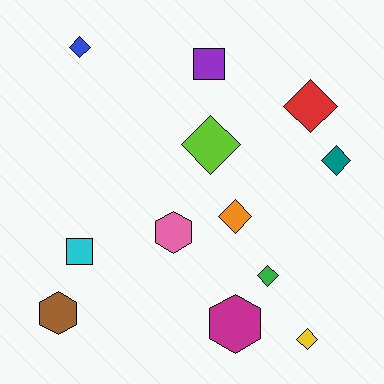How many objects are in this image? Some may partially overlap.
There are 12 objects.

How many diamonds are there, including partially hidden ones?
There are 7 diamonds.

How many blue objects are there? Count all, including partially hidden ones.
There is 1 blue object.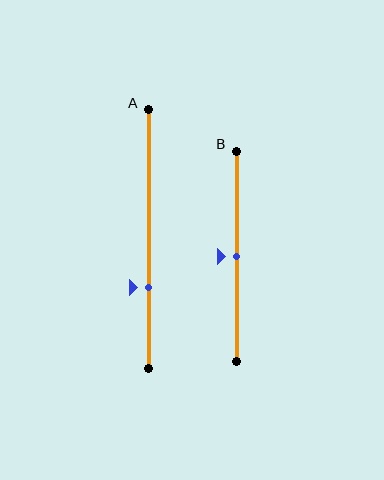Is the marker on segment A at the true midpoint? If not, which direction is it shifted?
No, the marker on segment A is shifted downward by about 19% of the segment length.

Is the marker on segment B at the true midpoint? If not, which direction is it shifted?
Yes, the marker on segment B is at the true midpoint.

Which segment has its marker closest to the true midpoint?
Segment B has its marker closest to the true midpoint.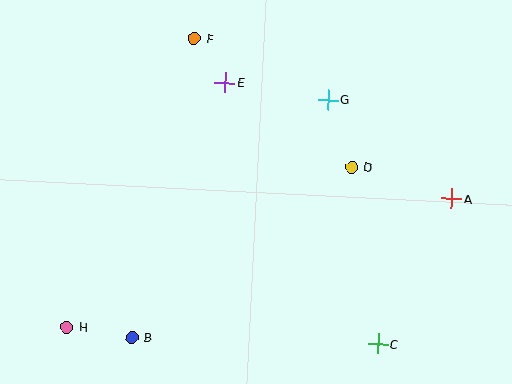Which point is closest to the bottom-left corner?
Point H is closest to the bottom-left corner.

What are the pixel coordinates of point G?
Point G is at (328, 100).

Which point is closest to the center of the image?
Point D at (352, 167) is closest to the center.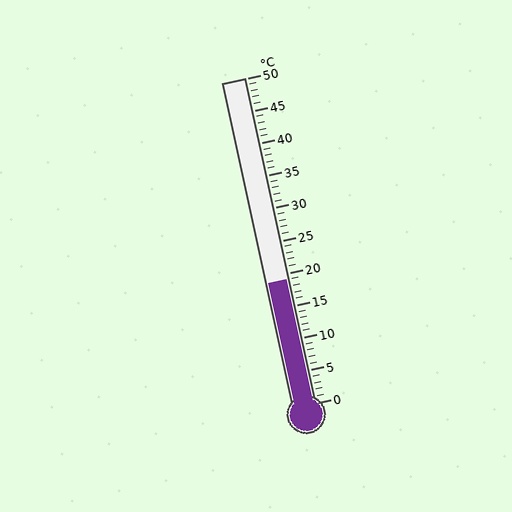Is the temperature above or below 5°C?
The temperature is above 5°C.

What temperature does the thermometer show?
The thermometer shows approximately 19°C.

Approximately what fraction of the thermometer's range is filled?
The thermometer is filled to approximately 40% of its range.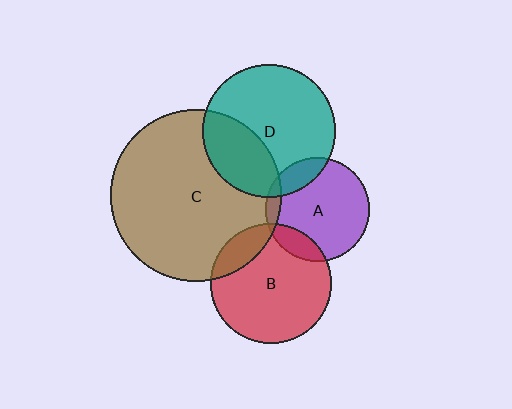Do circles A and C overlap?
Yes.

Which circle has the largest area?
Circle C (brown).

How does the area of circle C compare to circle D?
Approximately 1.7 times.